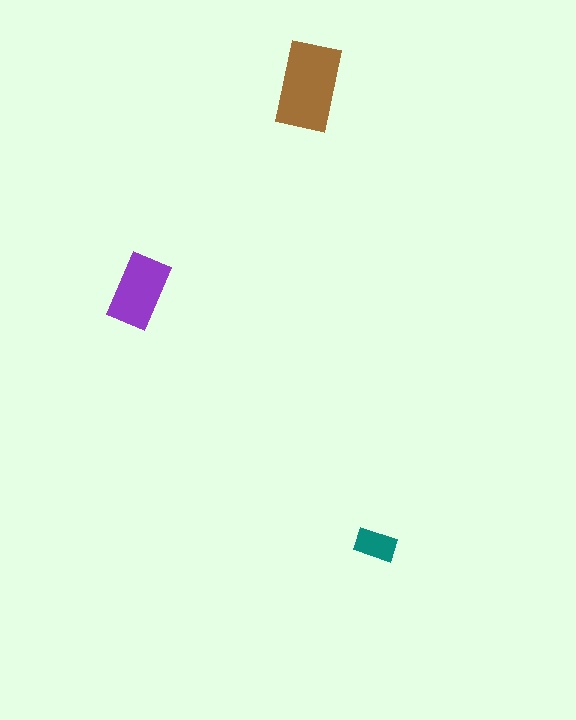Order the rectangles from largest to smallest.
the brown one, the purple one, the teal one.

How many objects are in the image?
There are 3 objects in the image.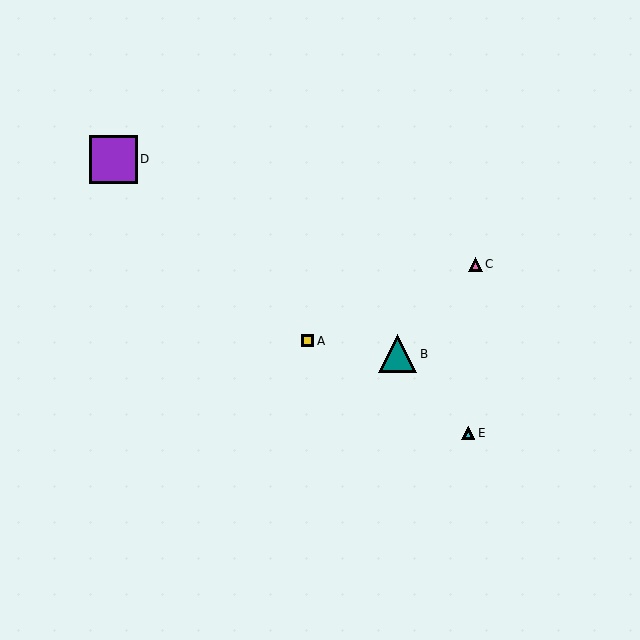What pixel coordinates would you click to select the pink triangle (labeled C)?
Click at (476, 264) to select the pink triangle C.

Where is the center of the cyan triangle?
The center of the cyan triangle is at (468, 433).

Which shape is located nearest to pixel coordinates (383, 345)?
The teal triangle (labeled B) at (397, 354) is nearest to that location.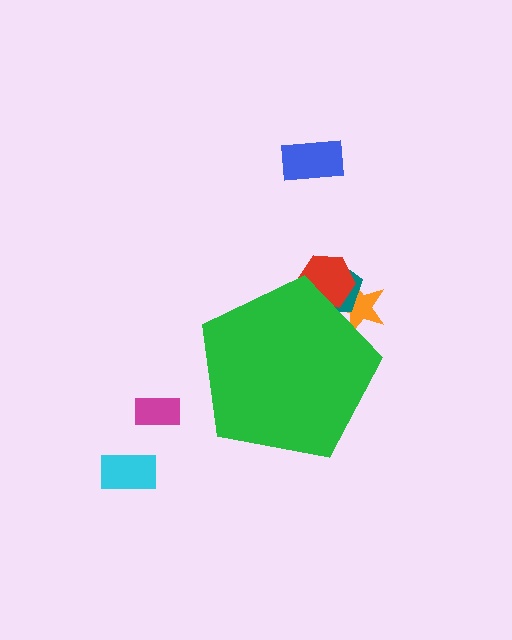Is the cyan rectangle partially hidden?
No, the cyan rectangle is fully visible.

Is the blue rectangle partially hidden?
No, the blue rectangle is fully visible.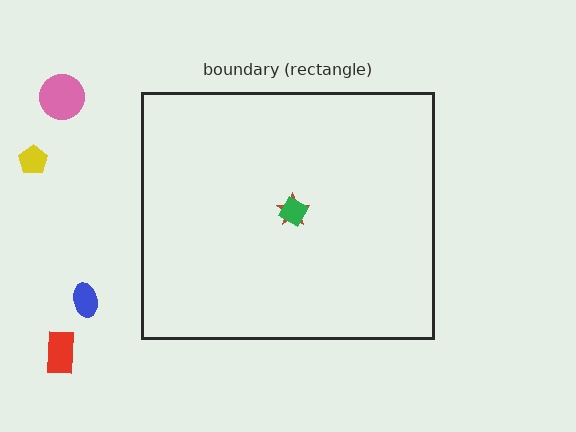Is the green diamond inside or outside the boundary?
Inside.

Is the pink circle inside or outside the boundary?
Outside.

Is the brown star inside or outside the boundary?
Inside.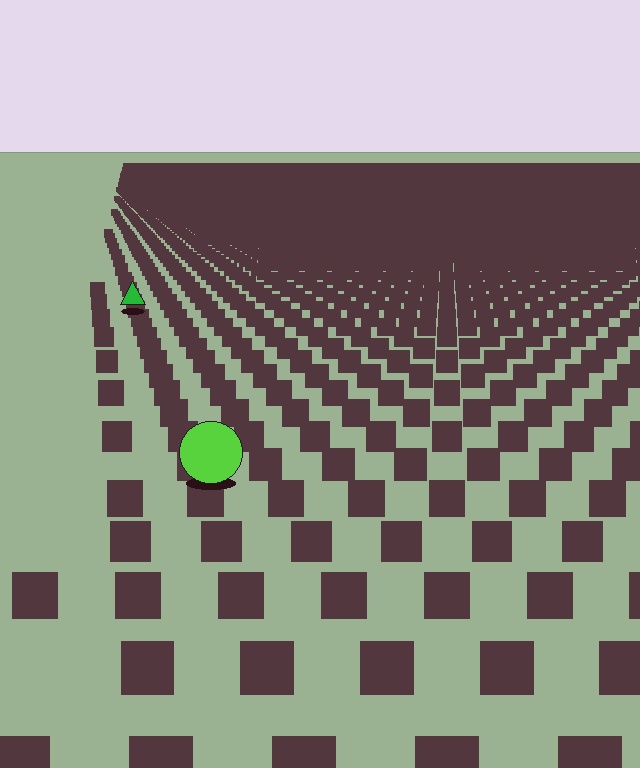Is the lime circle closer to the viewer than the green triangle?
Yes. The lime circle is closer — you can tell from the texture gradient: the ground texture is coarser near it.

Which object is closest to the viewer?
The lime circle is closest. The texture marks near it are larger and more spread out.